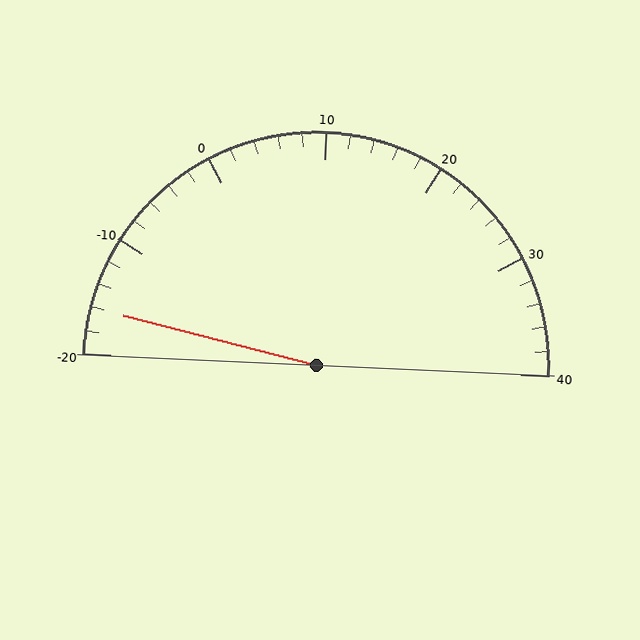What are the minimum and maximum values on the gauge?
The gauge ranges from -20 to 40.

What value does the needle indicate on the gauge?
The needle indicates approximately -16.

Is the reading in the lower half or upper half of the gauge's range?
The reading is in the lower half of the range (-20 to 40).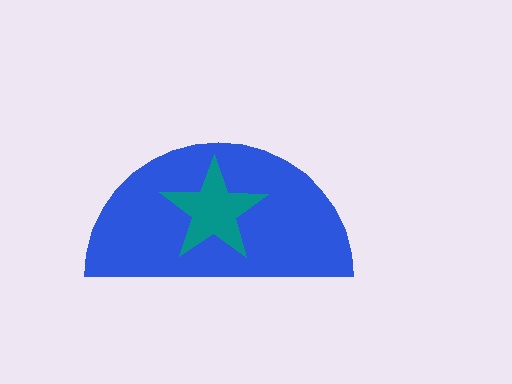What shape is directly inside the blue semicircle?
The teal star.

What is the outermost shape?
The blue semicircle.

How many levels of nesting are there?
2.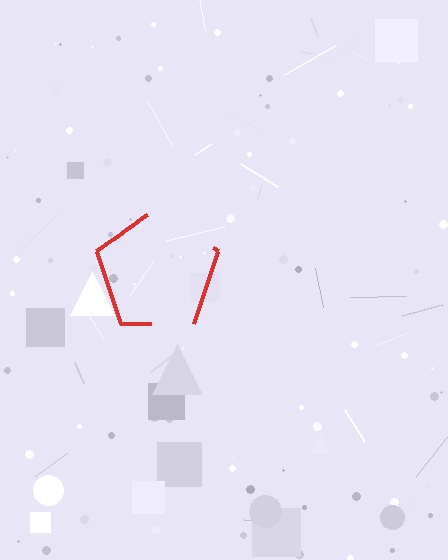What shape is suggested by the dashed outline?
The dashed outline suggests a pentagon.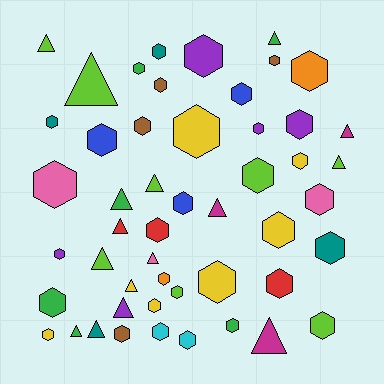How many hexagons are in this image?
There are 34 hexagons.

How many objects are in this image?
There are 50 objects.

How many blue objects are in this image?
There are 3 blue objects.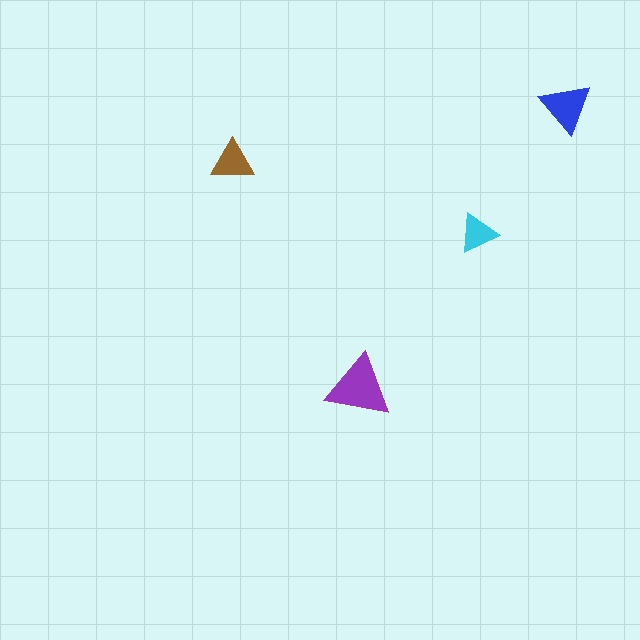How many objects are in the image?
There are 4 objects in the image.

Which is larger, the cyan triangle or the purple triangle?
The purple one.